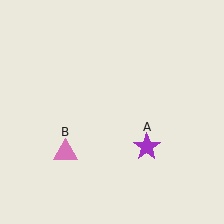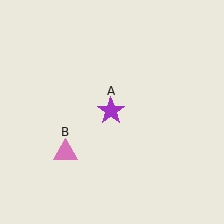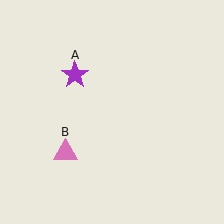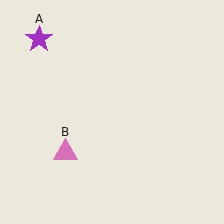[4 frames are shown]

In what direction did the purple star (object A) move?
The purple star (object A) moved up and to the left.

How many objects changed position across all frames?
1 object changed position: purple star (object A).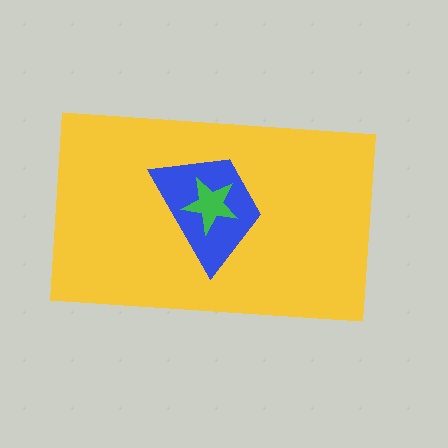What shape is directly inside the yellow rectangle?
The blue trapezoid.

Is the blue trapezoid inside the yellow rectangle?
Yes.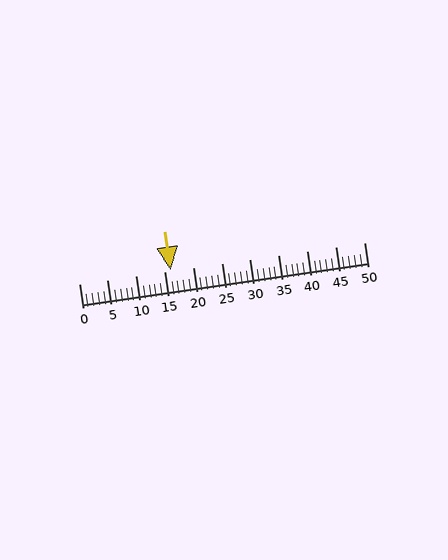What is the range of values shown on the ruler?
The ruler shows values from 0 to 50.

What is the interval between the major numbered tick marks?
The major tick marks are spaced 5 units apart.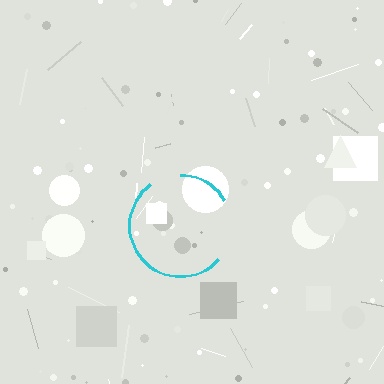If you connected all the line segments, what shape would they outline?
They would outline a circle.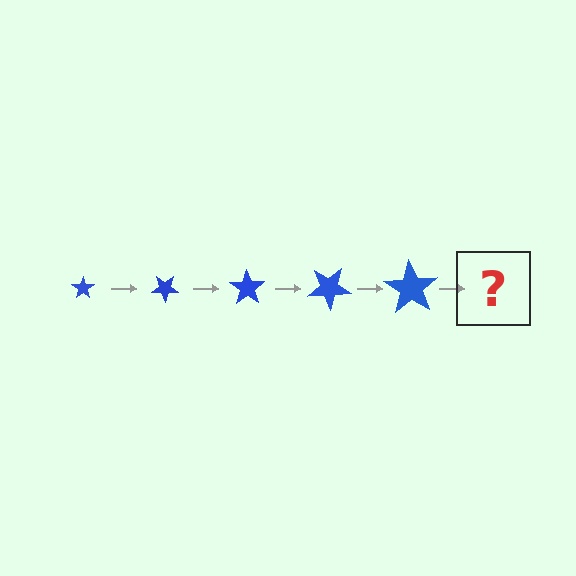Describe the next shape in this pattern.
It should be a star, larger than the previous one and rotated 175 degrees from the start.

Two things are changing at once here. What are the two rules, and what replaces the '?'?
The two rules are that the star grows larger each step and it rotates 35 degrees each step. The '?' should be a star, larger than the previous one and rotated 175 degrees from the start.